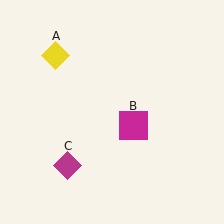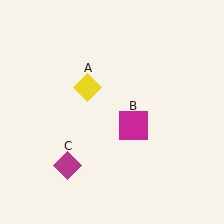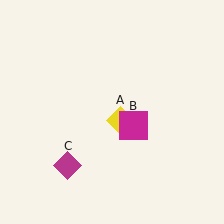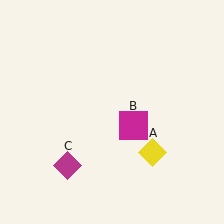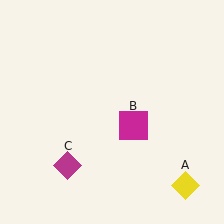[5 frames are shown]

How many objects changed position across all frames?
1 object changed position: yellow diamond (object A).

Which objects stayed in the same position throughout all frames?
Magenta square (object B) and magenta diamond (object C) remained stationary.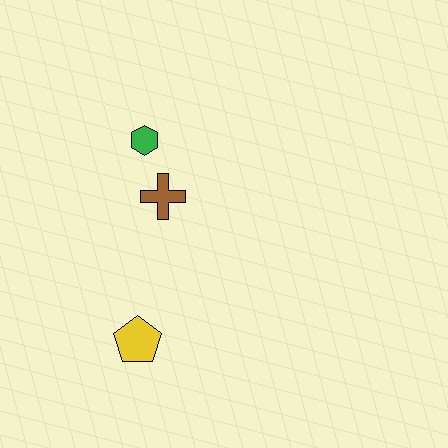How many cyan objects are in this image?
There are no cyan objects.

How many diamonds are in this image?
There are no diamonds.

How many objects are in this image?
There are 3 objects.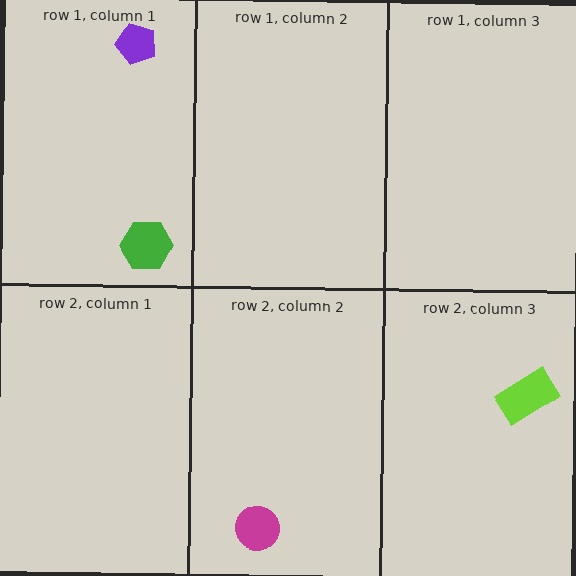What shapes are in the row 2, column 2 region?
The magenta circle.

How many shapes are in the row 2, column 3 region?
1.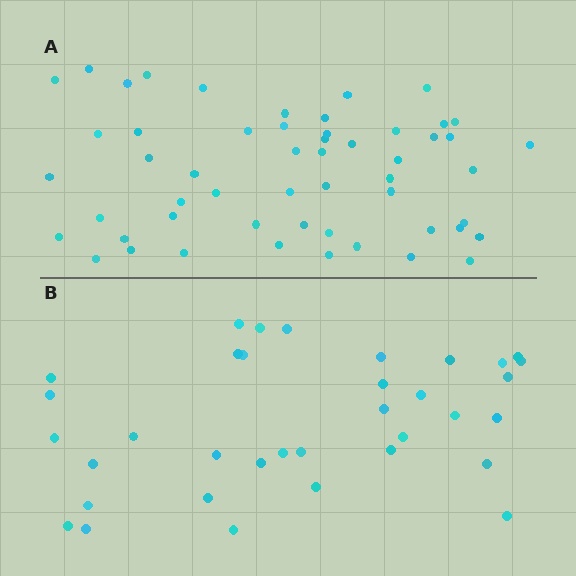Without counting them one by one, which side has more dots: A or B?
Region A (the top region) has more dots.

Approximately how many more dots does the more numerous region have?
Region A has approximately 20 more dots than region B.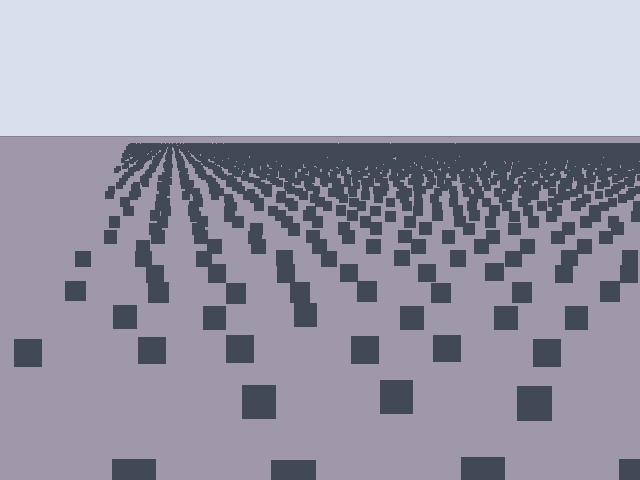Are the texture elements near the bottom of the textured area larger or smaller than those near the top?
Larger. Near the bottom, elements are closer to the viewer and appear at a bigger on-screen size.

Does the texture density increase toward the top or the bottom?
Density increases toward the top.